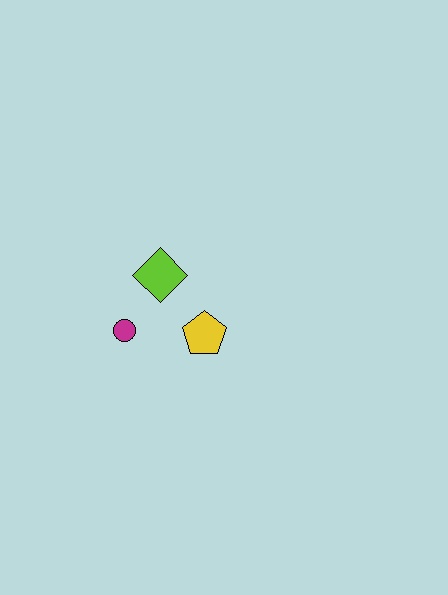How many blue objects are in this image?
There are no blue objects.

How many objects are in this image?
There are 3 objects.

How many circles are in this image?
There is 1 circle.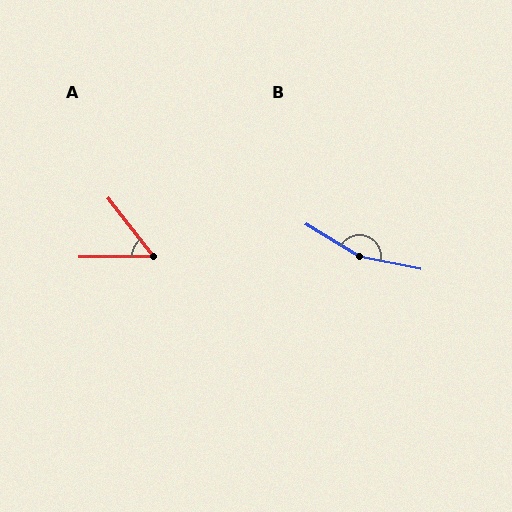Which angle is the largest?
B, at approximately 161 degrees.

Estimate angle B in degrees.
Approximately 161 degrees.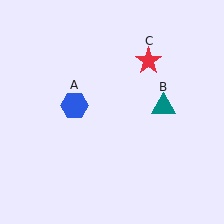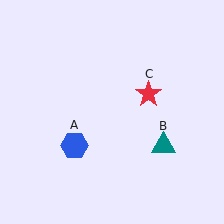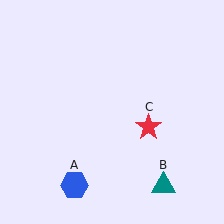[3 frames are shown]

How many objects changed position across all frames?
3 objects changed position: blue hexagon (object A), teal triangle (object B), red star (object C).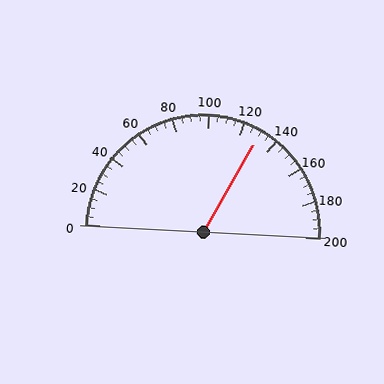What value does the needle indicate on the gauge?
The needle indicates approximately 130.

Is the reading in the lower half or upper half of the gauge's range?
The reading is in the upper half of the range (0 to 200).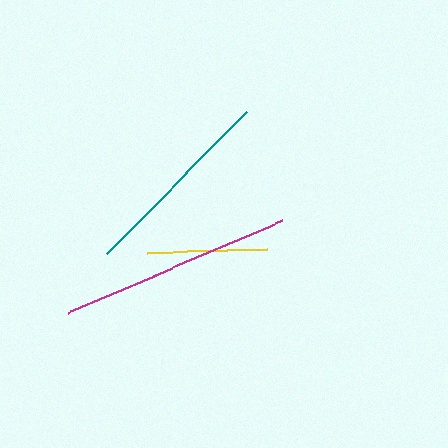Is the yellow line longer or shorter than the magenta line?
The magenta line is longer than the yellow line.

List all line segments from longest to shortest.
From longest to shortest: magenta, teal, yellow.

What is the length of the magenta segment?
The magenta segment is approximately 234 pixels long.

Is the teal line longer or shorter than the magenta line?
The magenta line is longer than the teal line.